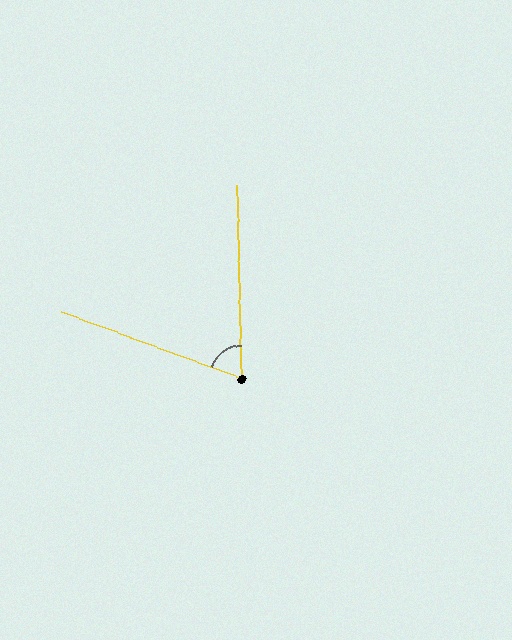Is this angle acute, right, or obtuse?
It is acute.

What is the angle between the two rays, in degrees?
Approximately 69 degrees.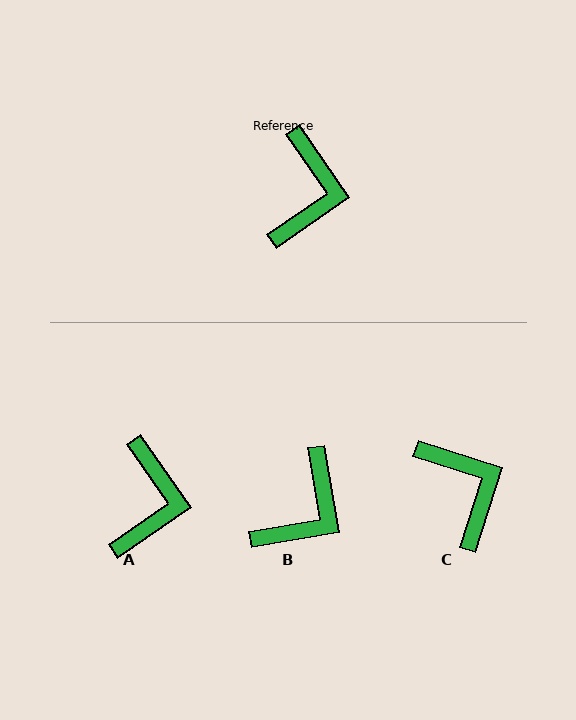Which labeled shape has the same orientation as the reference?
A.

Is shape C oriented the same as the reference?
No, it is off by about 38 degrees.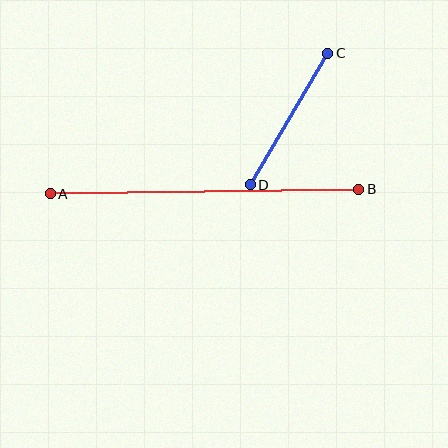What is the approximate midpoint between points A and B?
The midpoint is at approximately (204, 192) pixels.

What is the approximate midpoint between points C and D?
The midpoint is at approximately (289, 119) pixels.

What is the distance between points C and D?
The distance is approximately 153 pixels.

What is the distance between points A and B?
The distance is approximately 308 pixels.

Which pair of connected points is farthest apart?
Points A and B are farthest apart.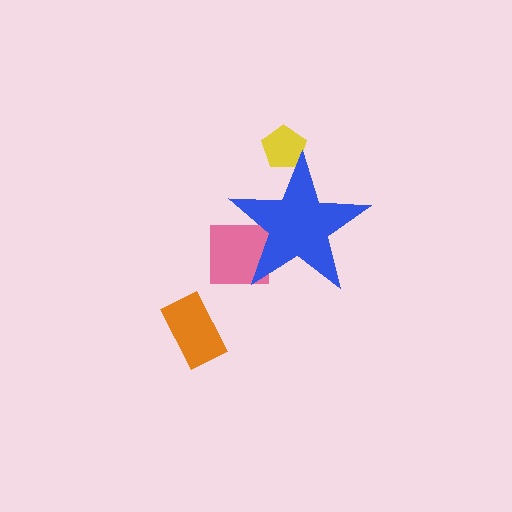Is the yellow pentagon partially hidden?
Yes, the yellow pentagon is partially hidden behind the blue star.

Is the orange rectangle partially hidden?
No, the orange rectangle is fully visible.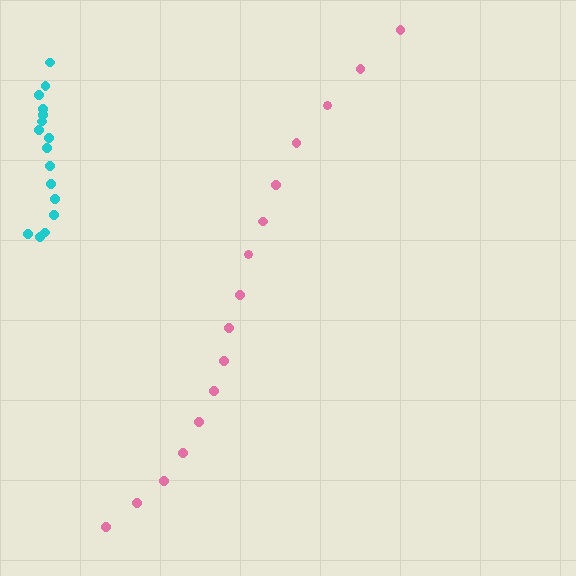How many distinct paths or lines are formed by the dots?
There are 2 distinct paths.